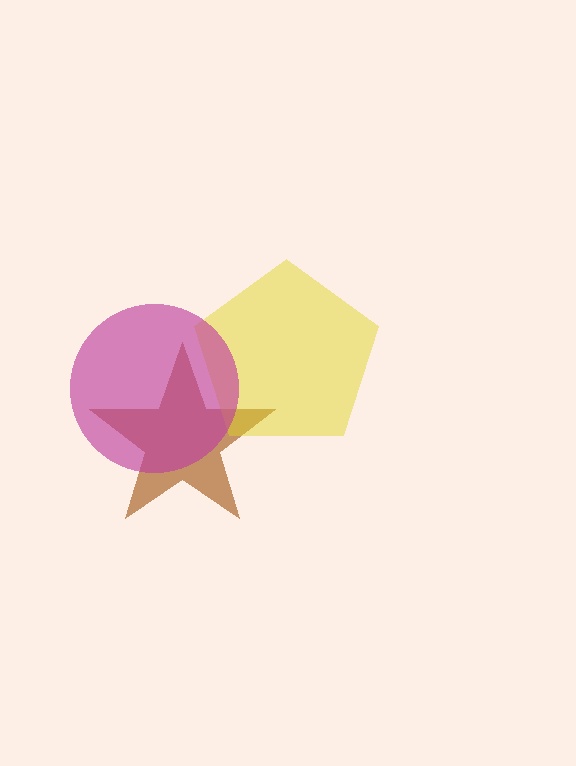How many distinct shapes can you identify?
There are 3 distinct shapes: a brown star, a yellow pentagon, a magenta circle.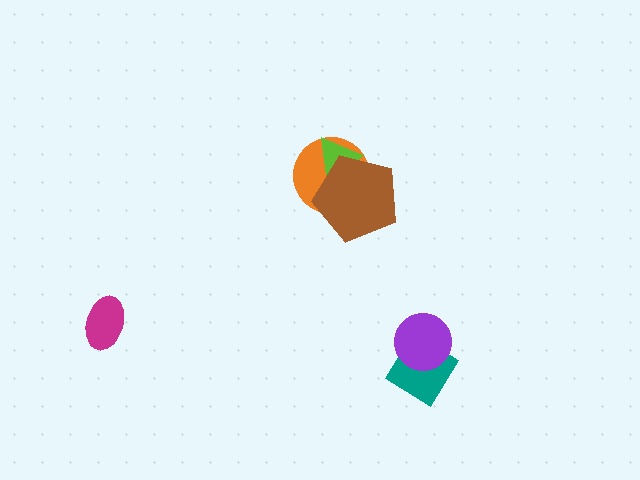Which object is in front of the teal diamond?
The purple circle is in front of the teal diamond.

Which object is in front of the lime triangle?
The brown pentagon is in front of the lime triangle.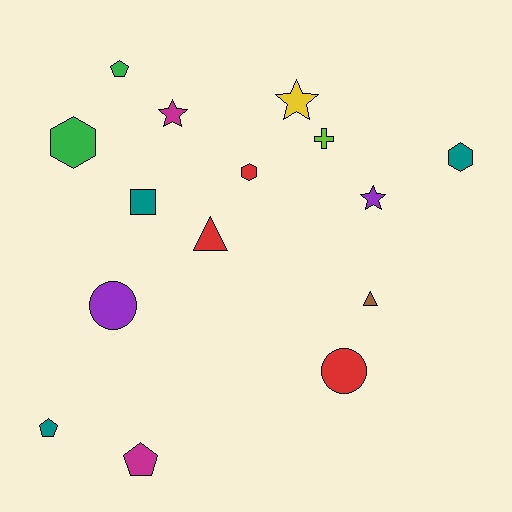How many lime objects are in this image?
There is 1 lime object.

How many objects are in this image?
There are 15 objects.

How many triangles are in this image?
There are 2 triangles.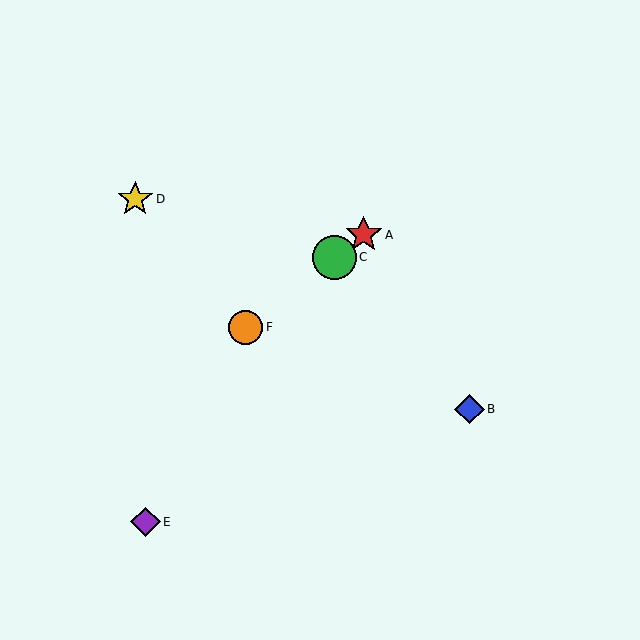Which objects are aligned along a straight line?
Objects A, C, F are aligned along a straight line.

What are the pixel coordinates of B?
Object B is at (469, 409).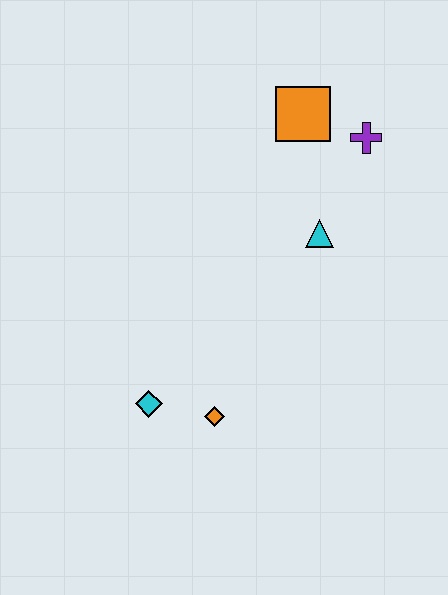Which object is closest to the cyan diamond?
The orange diamond is closest to the cyan diamond.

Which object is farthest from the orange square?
The cyan diamond is farthest from the orange square.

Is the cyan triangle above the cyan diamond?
Yes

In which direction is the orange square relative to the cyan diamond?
The orange square is above the cyan diamond.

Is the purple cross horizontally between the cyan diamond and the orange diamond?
No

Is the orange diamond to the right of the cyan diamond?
Yes